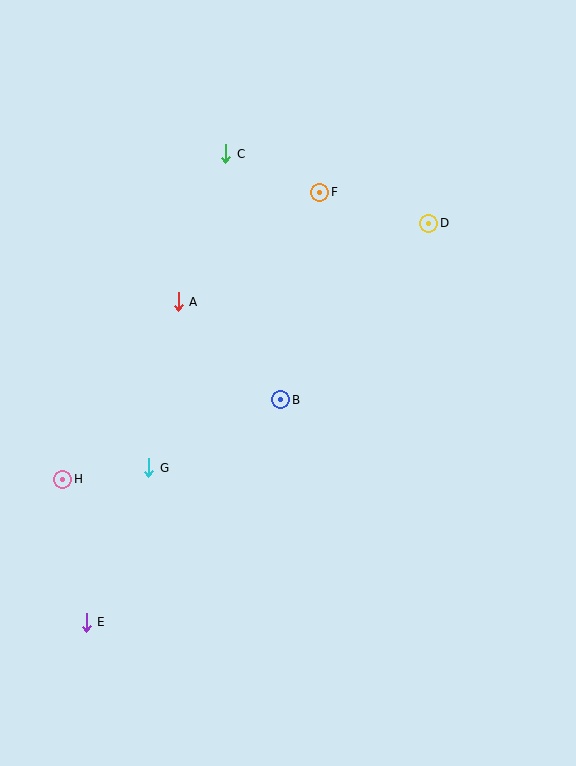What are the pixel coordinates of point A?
Point A is at (178, 302).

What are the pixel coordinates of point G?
Point G is at (149, 468).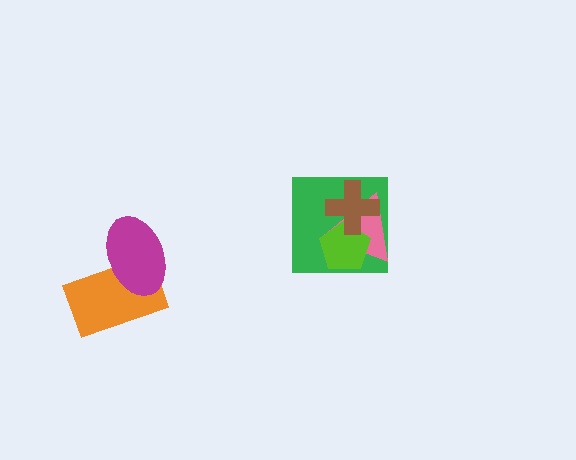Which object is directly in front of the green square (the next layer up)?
The pink triangle is directly in front of the green square.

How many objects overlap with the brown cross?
3 objects overlap with the brown cross.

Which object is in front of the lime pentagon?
The brown cross is in front of the lime pentagon.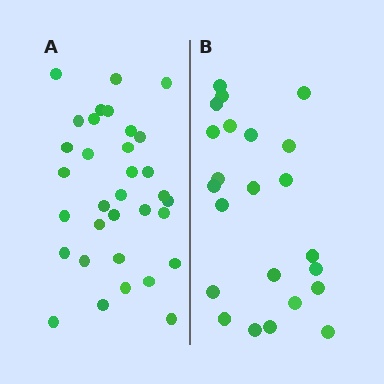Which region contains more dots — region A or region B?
Region A (the left region) has more dots.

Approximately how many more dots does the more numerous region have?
Region A has roughly 10 or so more dots than region B.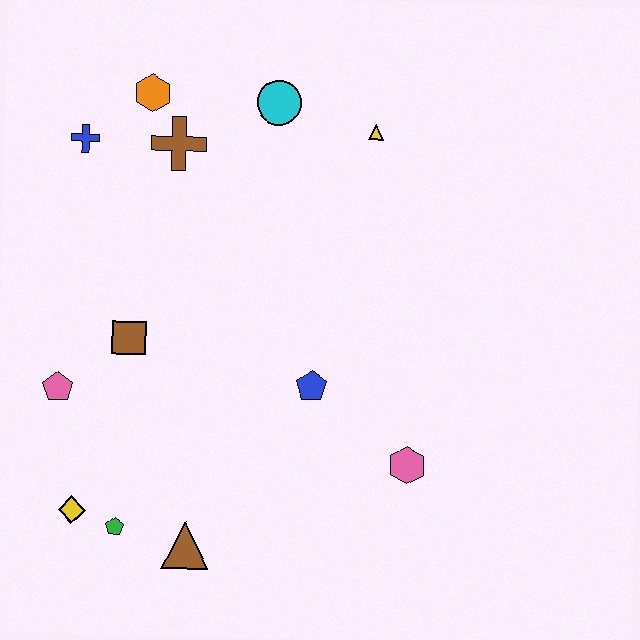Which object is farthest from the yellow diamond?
The yellow triangle is farthest from the yellow diamond.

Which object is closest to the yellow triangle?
The cyan circle is closest to the yellow triangle.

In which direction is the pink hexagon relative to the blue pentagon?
The pink hexagon is to the right of the blue pentagon.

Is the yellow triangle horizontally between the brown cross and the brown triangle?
No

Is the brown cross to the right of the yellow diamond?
Yes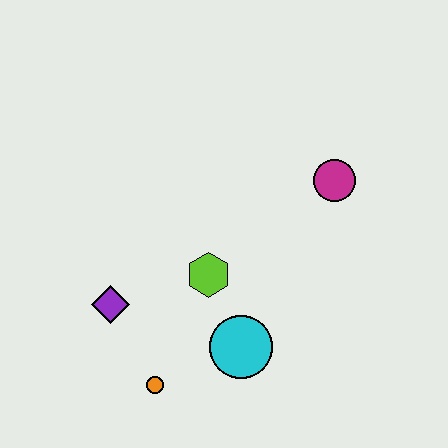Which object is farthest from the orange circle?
The magenta circle is farthest from the orange circle.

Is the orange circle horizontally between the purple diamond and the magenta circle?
Yes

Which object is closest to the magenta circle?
The lime hexagon is closest to the magenta circle.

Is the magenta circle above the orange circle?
Yes